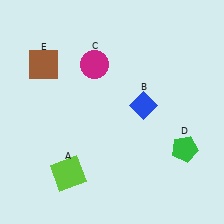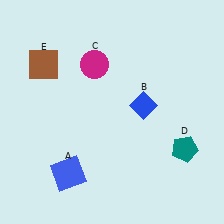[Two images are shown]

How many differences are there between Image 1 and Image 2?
There are 2 differences between the two images.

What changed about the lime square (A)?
In Image 1, A is lime. In Image 2, it changed to blue.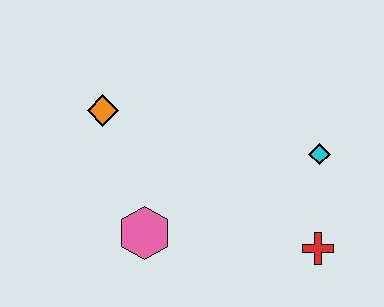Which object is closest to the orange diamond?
The pink hexagon is closest to the orange diamond.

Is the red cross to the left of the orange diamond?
No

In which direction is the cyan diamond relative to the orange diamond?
The cyan diamond is to the right of the orange diamond.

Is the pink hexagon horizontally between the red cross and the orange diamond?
Yes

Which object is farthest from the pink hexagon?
The cyan diamond is farthest from the pink hexagon.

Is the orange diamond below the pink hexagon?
No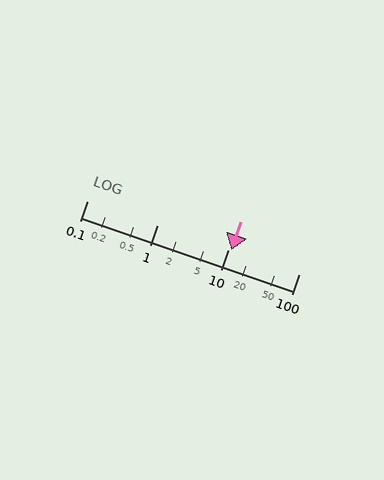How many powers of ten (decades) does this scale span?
The scale spans 3 decades, from 0.1 to 100.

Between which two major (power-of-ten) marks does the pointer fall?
The pointer is between 10 and 100.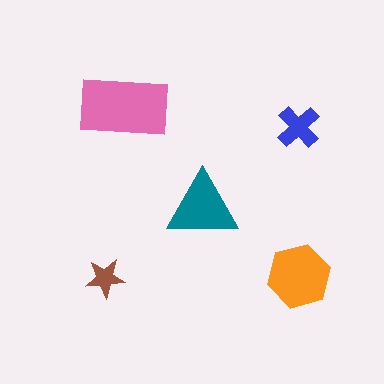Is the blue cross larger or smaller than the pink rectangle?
Smaller.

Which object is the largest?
The pink rectangle.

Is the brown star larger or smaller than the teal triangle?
Smaller.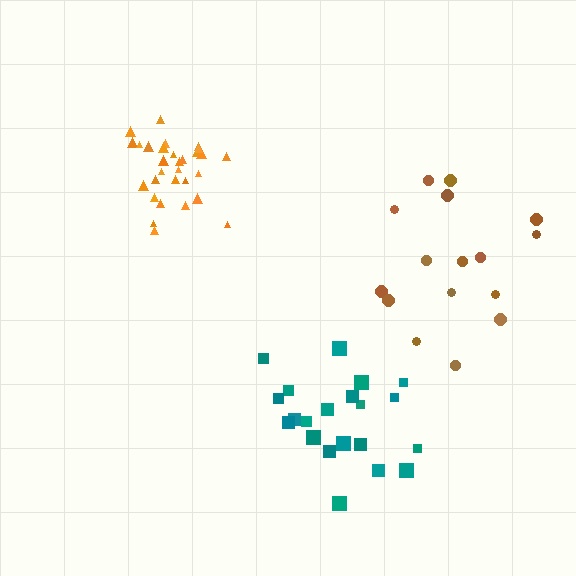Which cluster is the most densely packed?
Orange.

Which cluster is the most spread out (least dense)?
Brown.